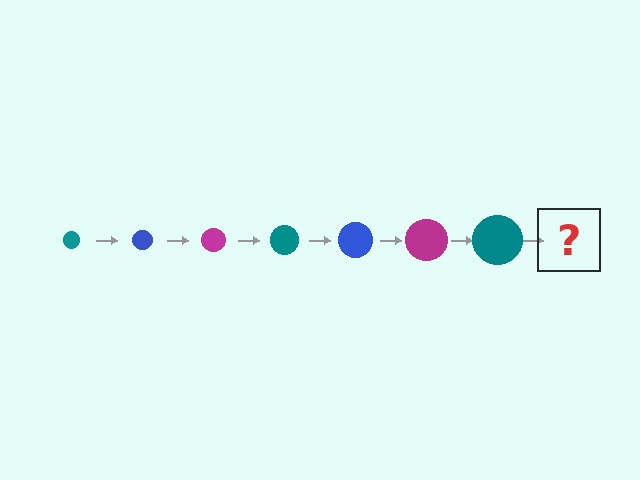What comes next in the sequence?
The next element should be a blue circle, larger than the previous one.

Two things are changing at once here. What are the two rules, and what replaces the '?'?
The two rules are that the circle grows larger each step and the color cycles through teal, blue, and magenta. The '?' should be a blue circle, larger than the previous one.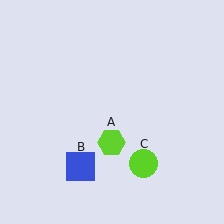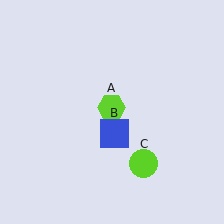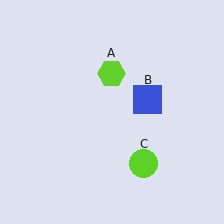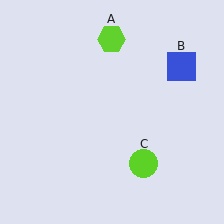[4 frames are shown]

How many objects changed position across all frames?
2 objects changed position: lime hexagon (object A), blue square (object B).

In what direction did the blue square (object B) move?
The blue square (object B) moved up and to the right.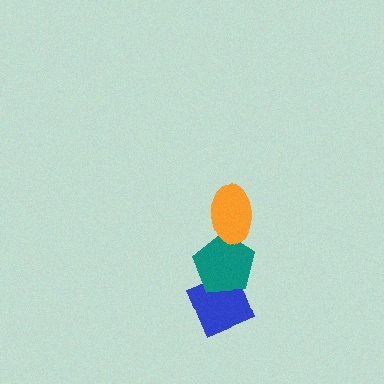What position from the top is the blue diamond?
The blue diamond is 3rd from the top.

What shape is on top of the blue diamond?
The teal pentagon is on top of the blue diamond.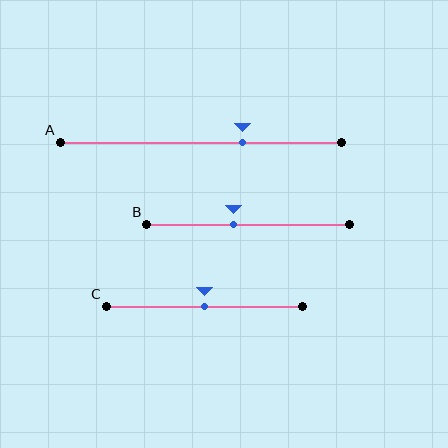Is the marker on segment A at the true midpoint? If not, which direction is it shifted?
No, the marker on segment A is shifted to the right by about 15% of the segment length.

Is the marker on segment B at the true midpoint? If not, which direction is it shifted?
No, the marker on segment B is shifted to the left by about 7% of the segment length.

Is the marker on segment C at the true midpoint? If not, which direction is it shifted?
Yes, the marker on segment C is at the true midpoint.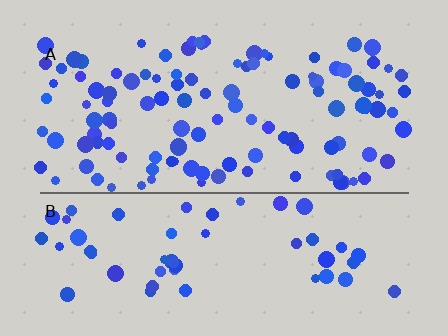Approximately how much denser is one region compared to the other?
Approximately 2.0× — region A over region B.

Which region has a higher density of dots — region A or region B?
A (the top).